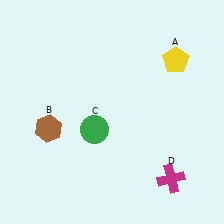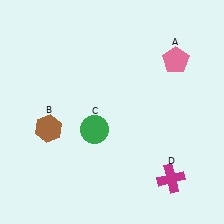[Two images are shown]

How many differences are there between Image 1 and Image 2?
There is 1 difference between the two images.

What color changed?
The pentagon (A) changed from yellow in Image 1 to pink in Image 2.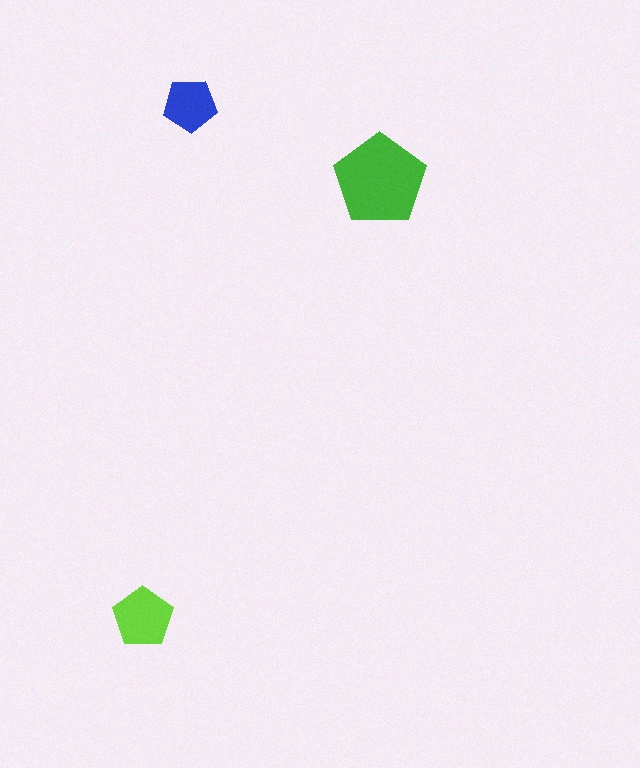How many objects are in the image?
There are 3 objects in the image.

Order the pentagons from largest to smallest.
the green one, the lime one, the blue one.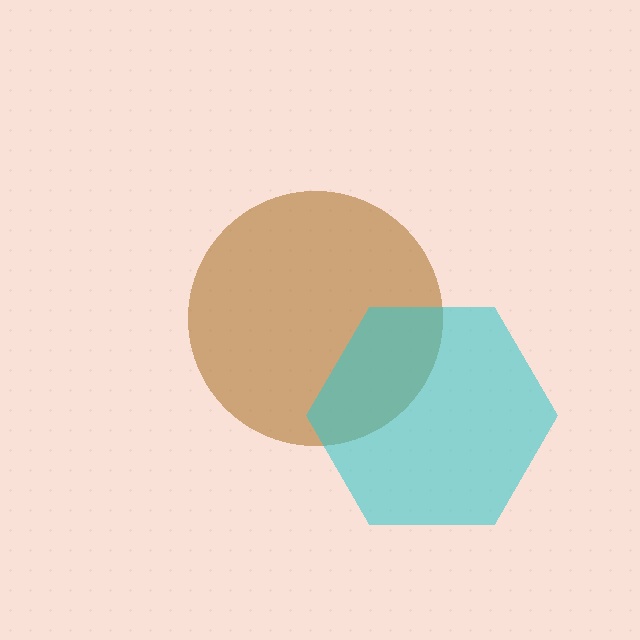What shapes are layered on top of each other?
The layered shapes are: a brown circle, a cyan hexagon.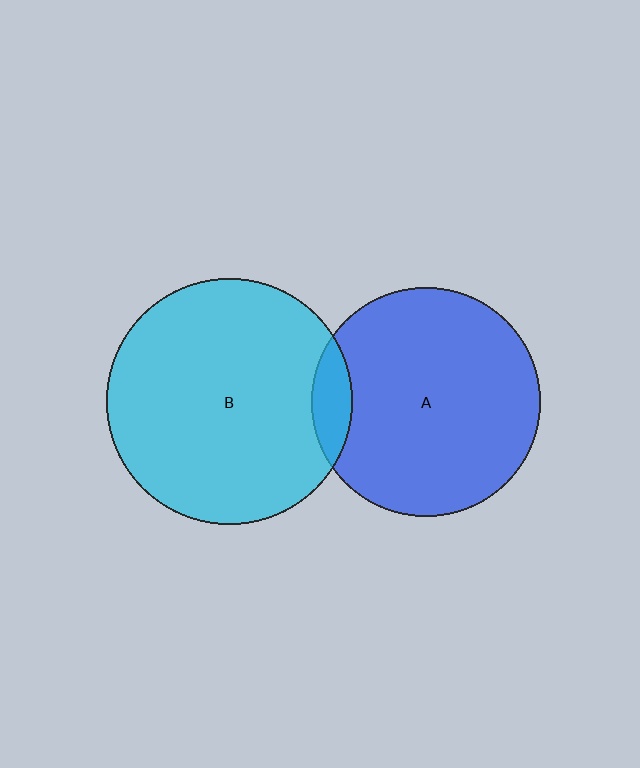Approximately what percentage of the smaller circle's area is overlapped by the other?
Approximately 10%.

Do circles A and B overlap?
Yes.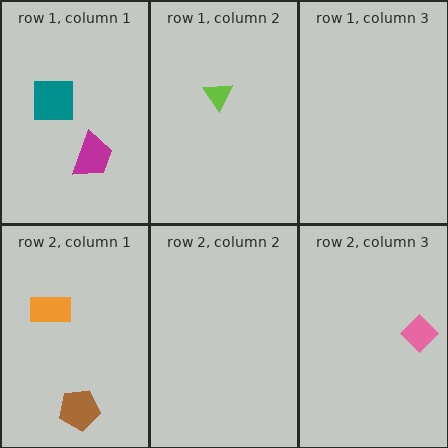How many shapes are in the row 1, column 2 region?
1.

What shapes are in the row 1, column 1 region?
The teal square, the magenta trapezoid.